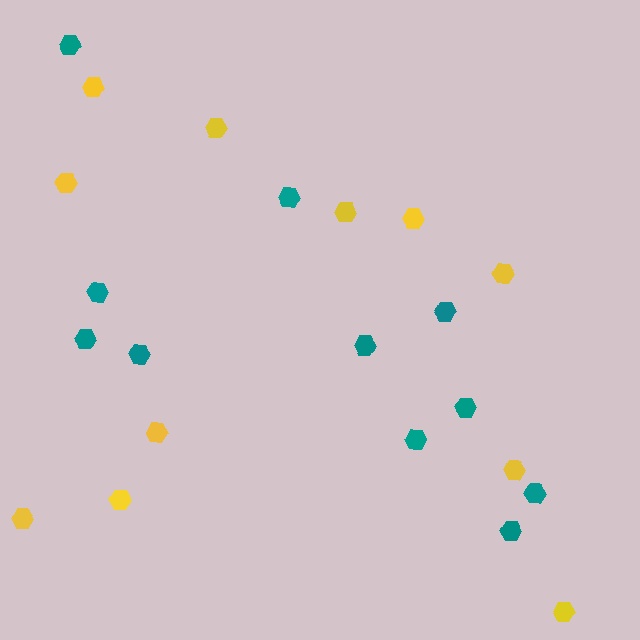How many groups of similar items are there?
There are 2 groups: one group of teal hexagons (11) and one group of yellow hexagons (11).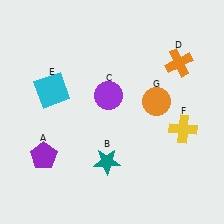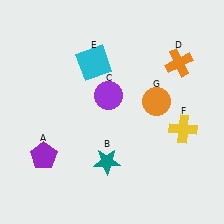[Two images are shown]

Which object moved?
The cyan square (E) moved right.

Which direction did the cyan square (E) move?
The cyan square (E) moved right.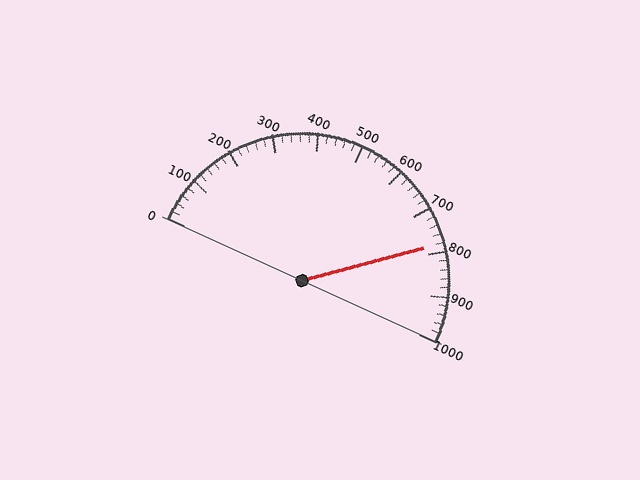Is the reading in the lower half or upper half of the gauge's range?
The reading is in the upper half of the range (0 to 1000).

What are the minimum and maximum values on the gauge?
The gauge ranges from 0 to 1000.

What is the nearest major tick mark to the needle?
The nearest major tick mark is 800.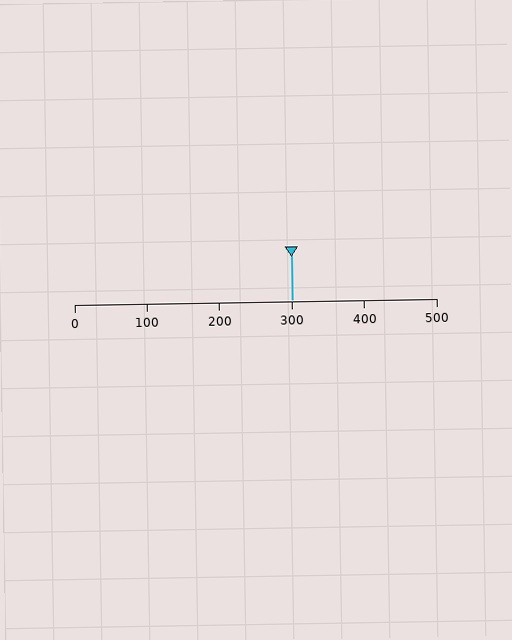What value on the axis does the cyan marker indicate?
The marker indicates approximately 300.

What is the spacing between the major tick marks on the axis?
The major ticks are spaced 100 apart.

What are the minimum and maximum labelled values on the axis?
The axis runs from 0 to 500.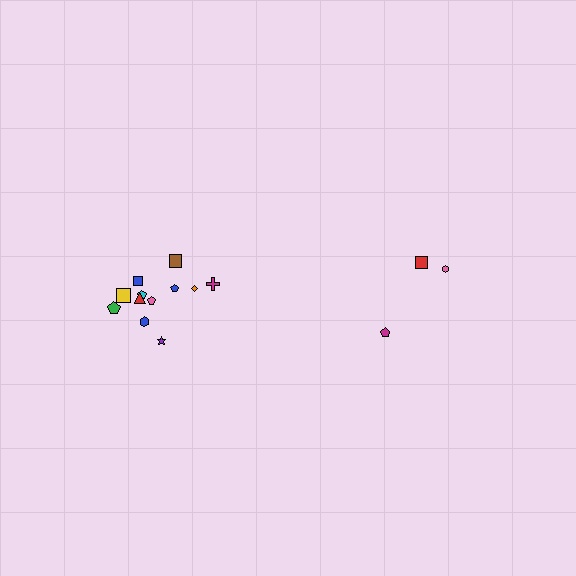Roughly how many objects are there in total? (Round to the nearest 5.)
Roughly 15 objects in total.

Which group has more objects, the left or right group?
The left group.